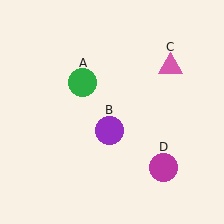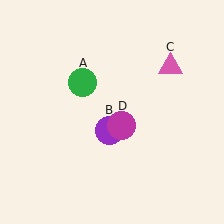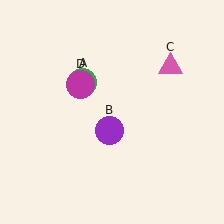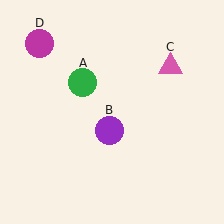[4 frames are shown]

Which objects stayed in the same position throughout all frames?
Green circle (object A) and purple circle (object B) and pink triangle (object C) remained stationary.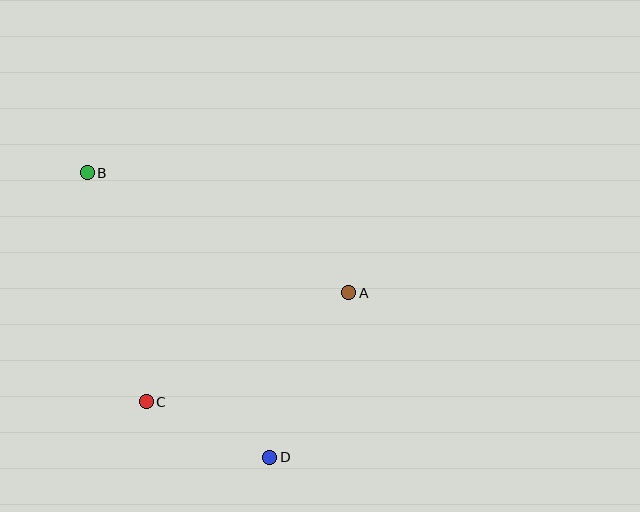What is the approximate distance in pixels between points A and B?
The distance between A and B is approximately 288 pixels.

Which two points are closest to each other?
Points C and D are closest to each other.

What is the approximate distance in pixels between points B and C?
The distance between B and C is approximately 237 pixels.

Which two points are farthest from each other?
Points B and D are farthest from each other.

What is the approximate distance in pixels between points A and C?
The distance between A and C is approximately 230 pixels.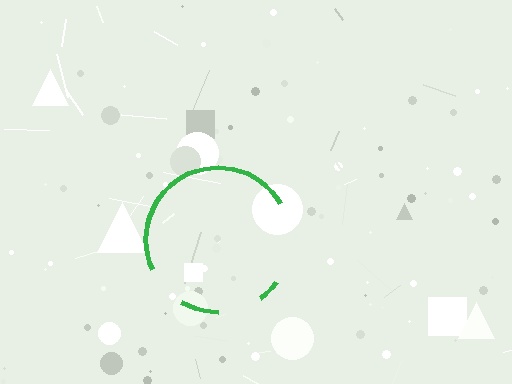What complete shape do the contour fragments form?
The contour fragments form a circle.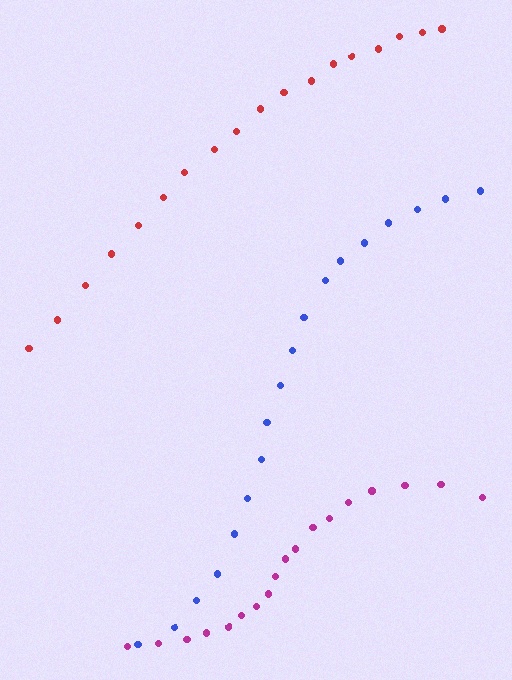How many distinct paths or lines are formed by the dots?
There are 3 distinct paths.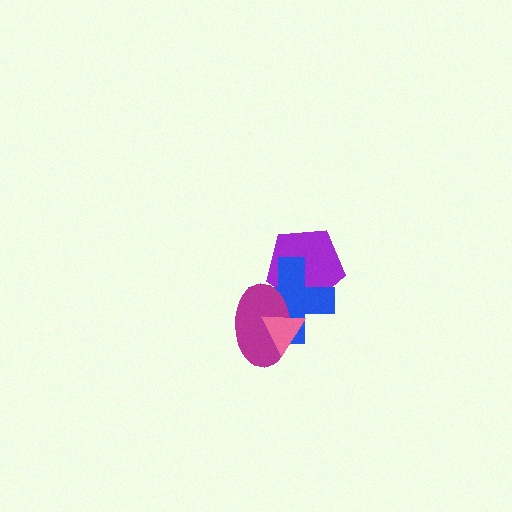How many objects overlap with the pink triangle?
2 objects overlap with the pink triangle.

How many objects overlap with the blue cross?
3 objects overlap with the blue cross.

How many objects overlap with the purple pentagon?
2 objects overlap with the purple pentagon.